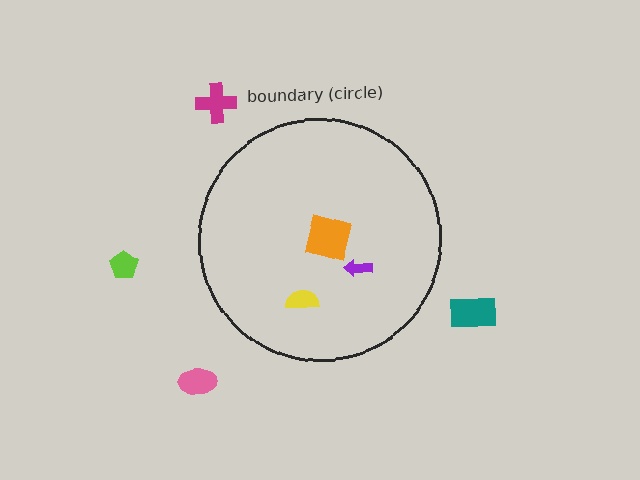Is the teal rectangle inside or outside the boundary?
Outside.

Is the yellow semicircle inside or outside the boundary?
Inside.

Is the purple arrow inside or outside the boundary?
Inside.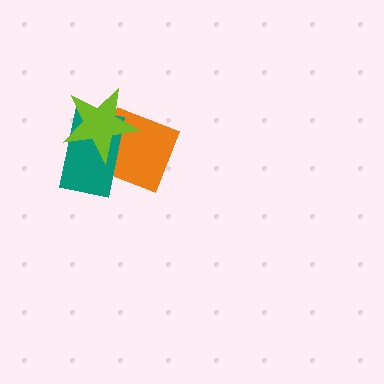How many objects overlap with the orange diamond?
2 objects overlap with the orange diamond.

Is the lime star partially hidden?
No, no other shape covers it.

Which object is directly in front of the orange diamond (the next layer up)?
The teal rectangle is directly in front of the orange diamond.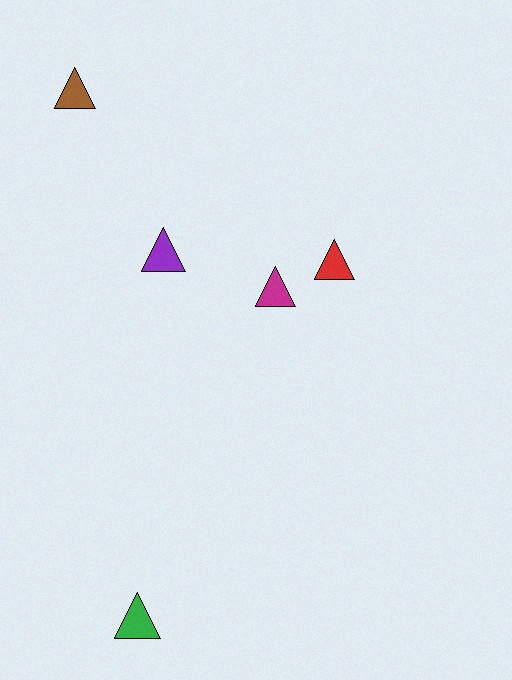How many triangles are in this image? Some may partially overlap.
There are 5 triangles.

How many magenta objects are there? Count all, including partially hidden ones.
There is 1 magenta object.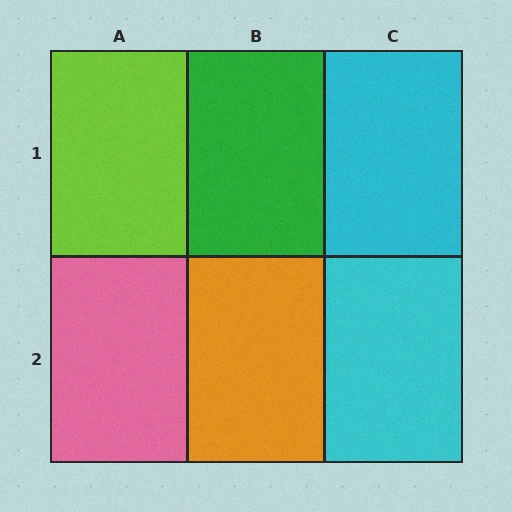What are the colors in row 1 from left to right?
Lime, green, cyan.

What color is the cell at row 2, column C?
Cyan.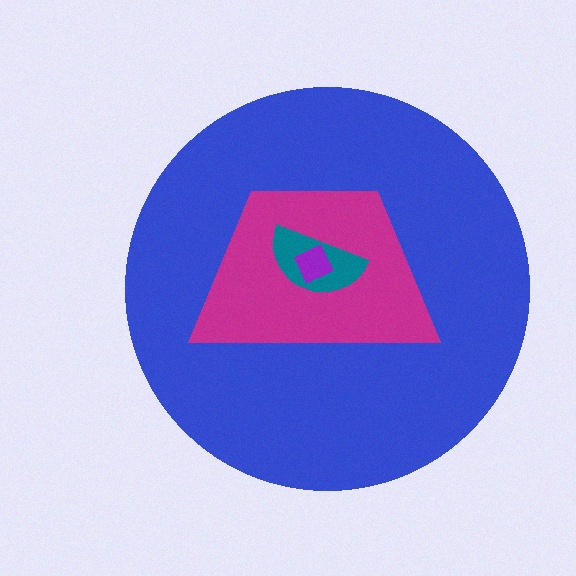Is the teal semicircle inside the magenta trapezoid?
Yes.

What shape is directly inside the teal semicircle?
The purple square.